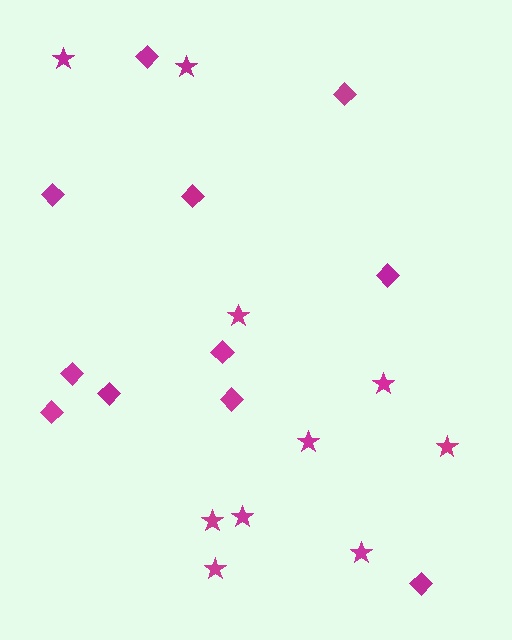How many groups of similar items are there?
There are 2 groups: one group of diamonds (11) and one group of stars (10).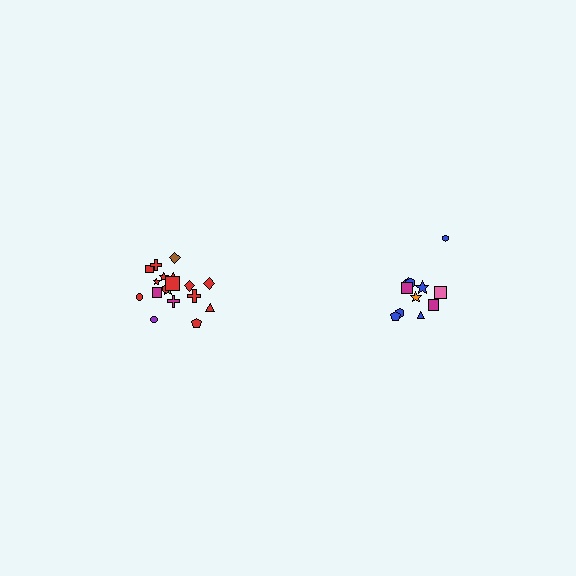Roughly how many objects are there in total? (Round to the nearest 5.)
Roughly 30 objects in total.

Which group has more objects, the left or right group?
The left group.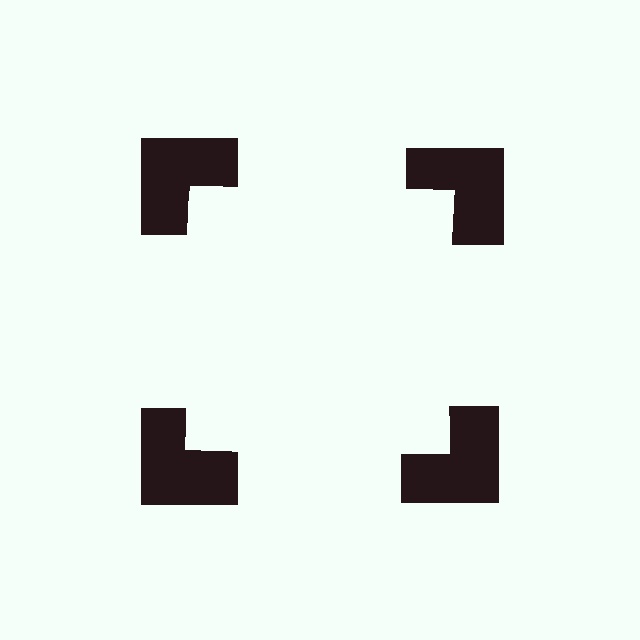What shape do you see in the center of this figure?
An illusory square — its edges are inferred from the aligned wedge cuts in the notched squares, not physically drawn.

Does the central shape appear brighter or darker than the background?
It typically appears slightly brighter than the background, even though no actual brightness change is drawn.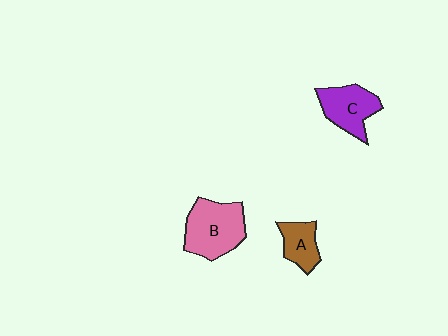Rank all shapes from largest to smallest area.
From largest to smallest: B (pink), C (purple), A (brown).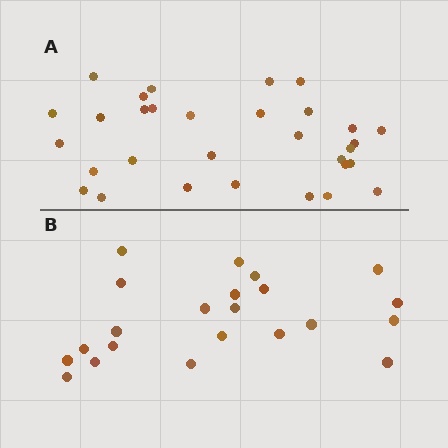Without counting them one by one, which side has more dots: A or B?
Region A (the top region) has more dots.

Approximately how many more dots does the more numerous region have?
Region A has roughly 8 or so more dots than region B.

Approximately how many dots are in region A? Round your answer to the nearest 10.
About 30 dots. (The exact count is 31, which rounds to 30.)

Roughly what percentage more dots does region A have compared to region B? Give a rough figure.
About 40% more.